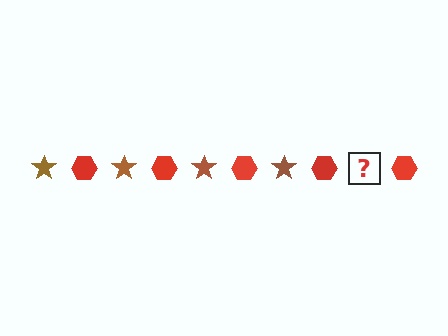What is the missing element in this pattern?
The missing element is a brown star.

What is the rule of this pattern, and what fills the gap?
The rule is that the pattern alternates between brown star and red hexagon. The gap should be filled with a brown star.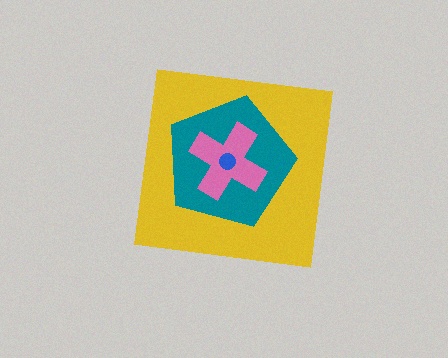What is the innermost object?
The blue circle.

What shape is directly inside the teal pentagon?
The pink cross.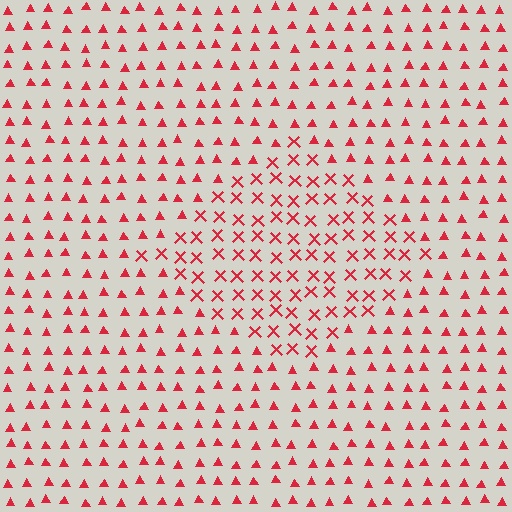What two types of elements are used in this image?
The image uses X marks inside the diamond region and triangles outside it.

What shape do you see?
I see a diamond.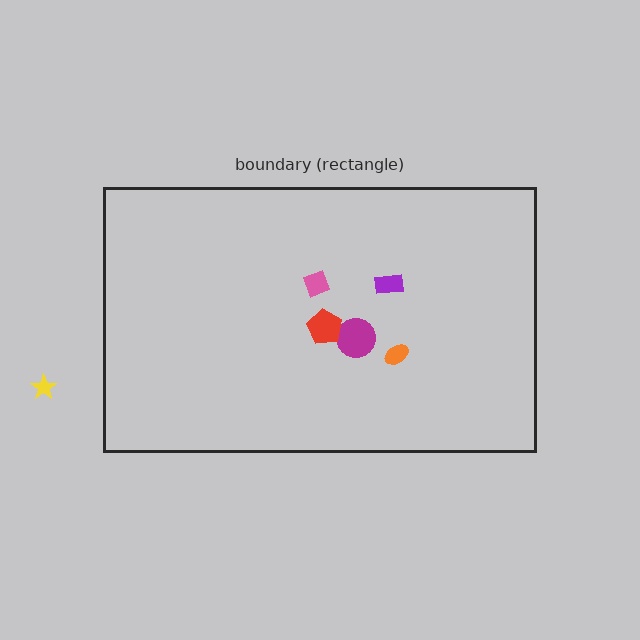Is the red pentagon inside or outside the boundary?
Inside.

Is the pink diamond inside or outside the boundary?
Inside.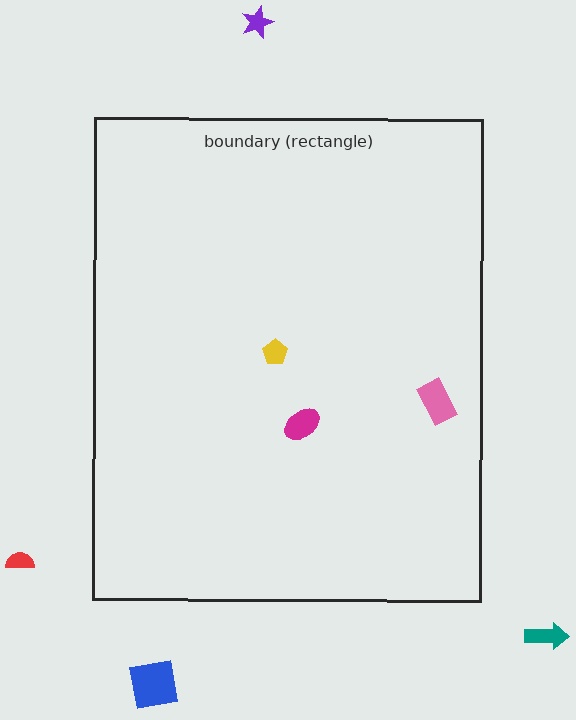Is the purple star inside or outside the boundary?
Outside.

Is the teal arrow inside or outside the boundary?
Outside.